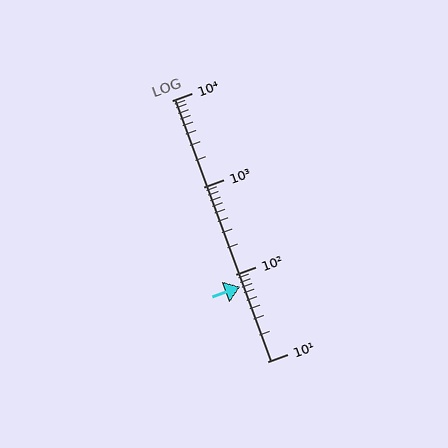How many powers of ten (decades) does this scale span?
The scale spans 3 decades, from 10 to 10000.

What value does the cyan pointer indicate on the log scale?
The pointer indicates approximately 72.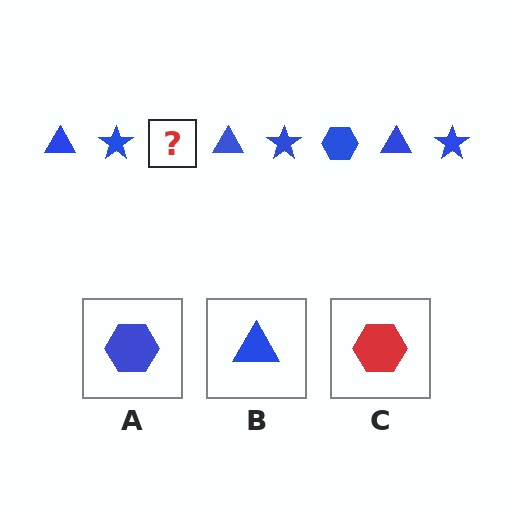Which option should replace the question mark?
Option A.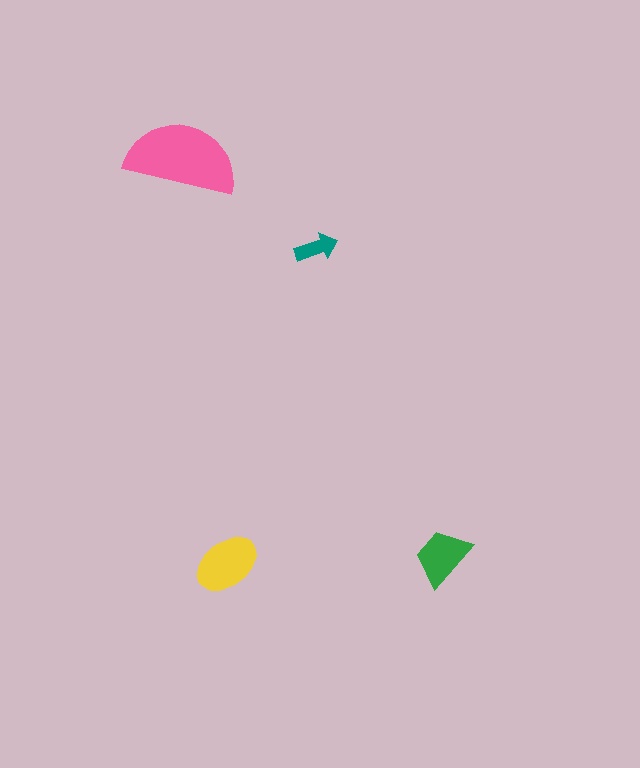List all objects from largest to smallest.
The pink semicircle, the yellow ellipse, the green trapezoid, the teal arrow.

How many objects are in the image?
There are 4 objects in the image.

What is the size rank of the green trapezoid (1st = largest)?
3rd.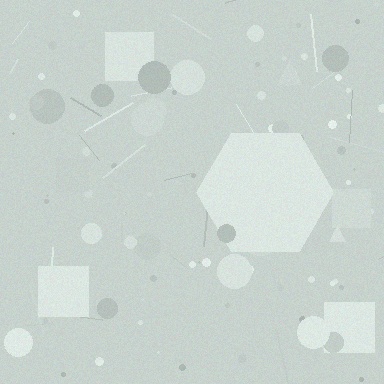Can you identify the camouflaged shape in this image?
The camouflaged shape is a hexagon.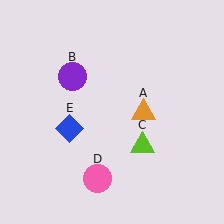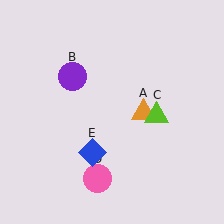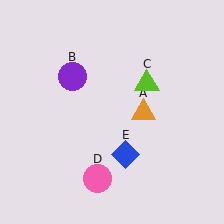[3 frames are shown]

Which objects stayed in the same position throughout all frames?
Orange triangle (object A) and purple circle (object B) and pink circle (object D) remained stationary.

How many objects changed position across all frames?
2 objects changed position: lime triangle (object C), blue diamond (object E).